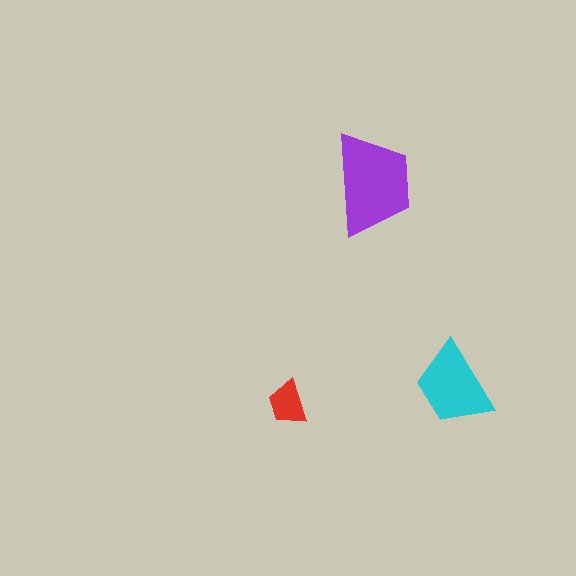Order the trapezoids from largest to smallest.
the purple one, the cyan one, the red one.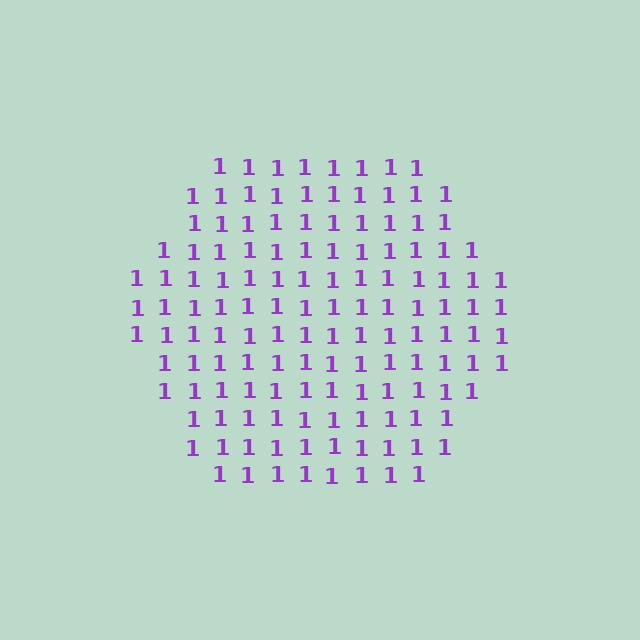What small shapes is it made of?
It is made of small digit 1's.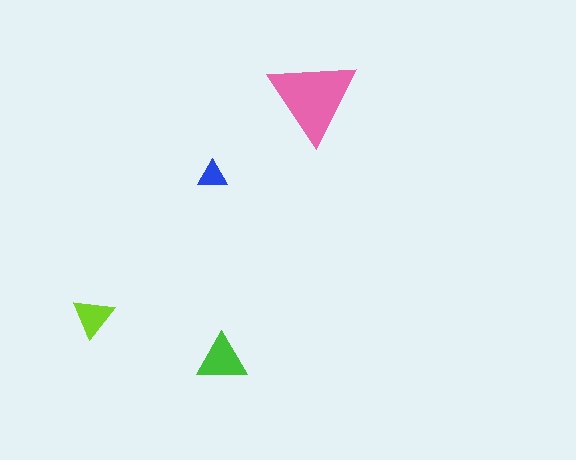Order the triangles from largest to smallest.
the pink one, the green one, the lime one, the blue one.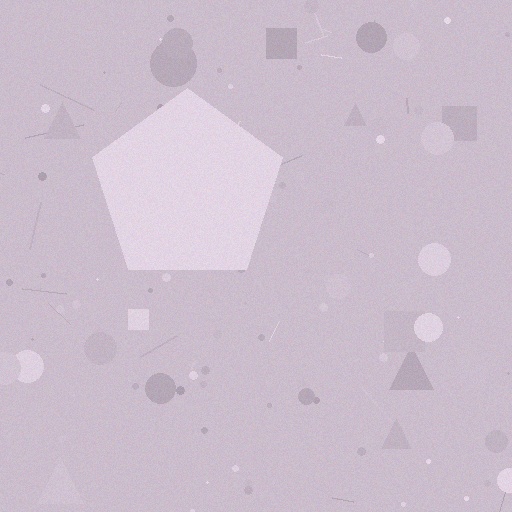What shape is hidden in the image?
A pentagon is hidden in the image.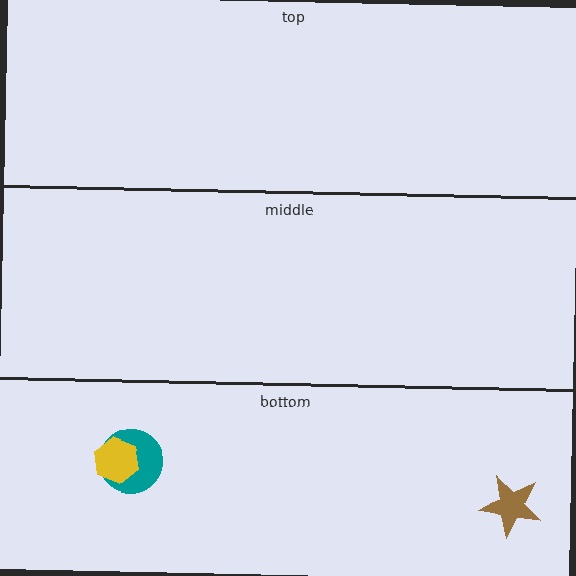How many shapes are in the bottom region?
3.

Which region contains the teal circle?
The bottom region.